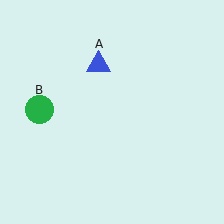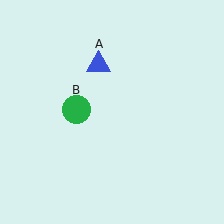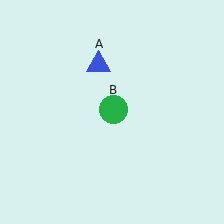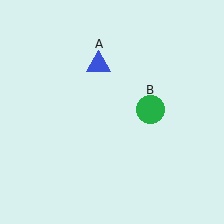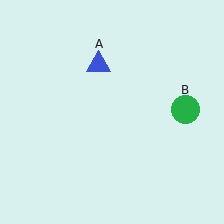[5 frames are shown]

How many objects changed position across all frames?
1 object changed position: green circle (object B).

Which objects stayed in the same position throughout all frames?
Blue triangle (object A) remained stationary.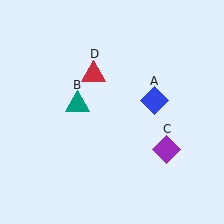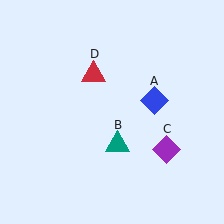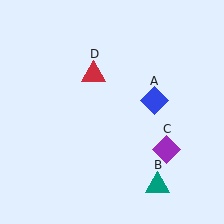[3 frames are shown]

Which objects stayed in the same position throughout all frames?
Blue diamond (object A) and purple diamond (object C) and red triangle (object D) remained stationary.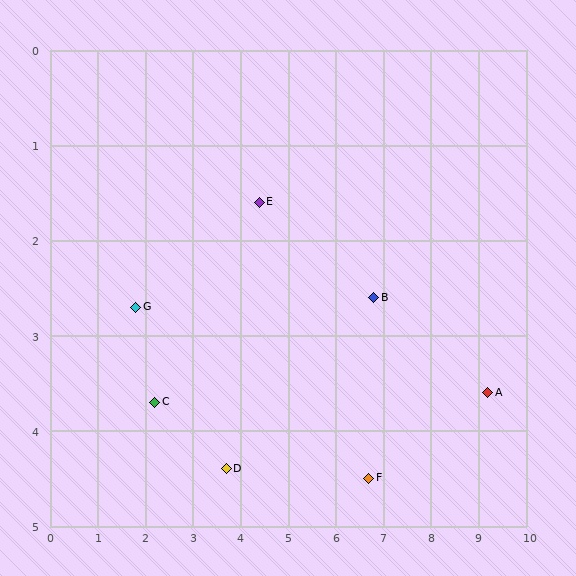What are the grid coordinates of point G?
Point G is at approximately (1.8, 2.7).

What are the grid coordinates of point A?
Point A is at approximately (9.2, 3.6).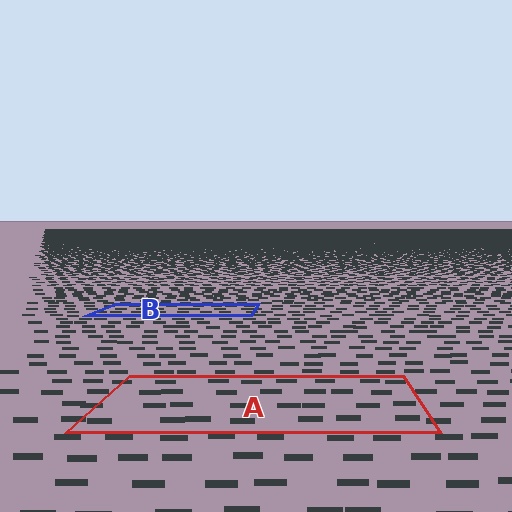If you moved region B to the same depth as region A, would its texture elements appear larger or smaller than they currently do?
They would appear larger. At a closer depth, the same texture elements are projected at a bigger on-screen size.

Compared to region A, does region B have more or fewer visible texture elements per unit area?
Region B has more texture elements per unit area — they are packed more densely because it is farther away.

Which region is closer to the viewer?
Region A is closer. The texture elements there are larger and more spread out.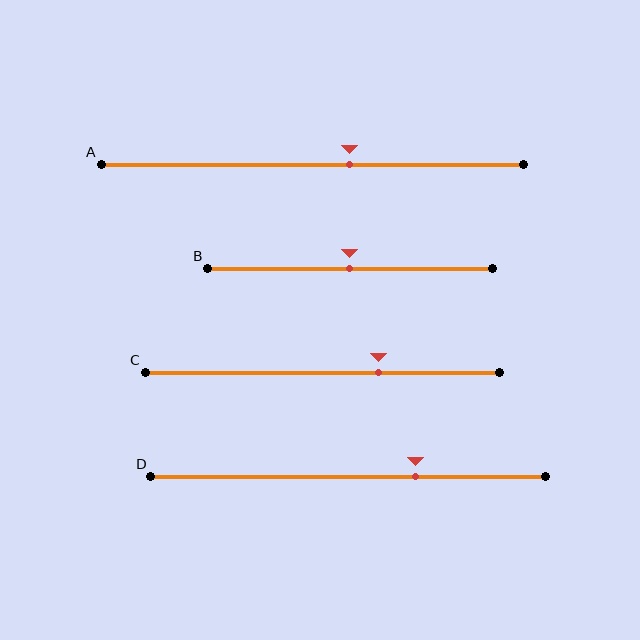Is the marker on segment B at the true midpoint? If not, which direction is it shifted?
Yes, the marker on segment B is at the true midpoint.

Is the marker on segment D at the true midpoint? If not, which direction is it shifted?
No, the marker on segment D is shifted to the right by about 17% of the segment length.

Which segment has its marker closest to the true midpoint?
Segment B has its marker closest to the true midpoint.